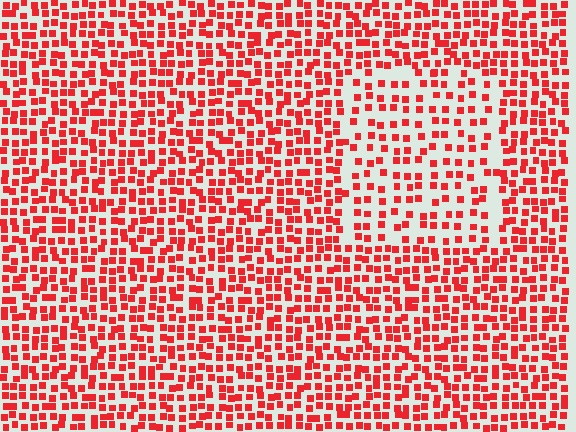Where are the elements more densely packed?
The elements are more densely packed outside the rectangle boundary.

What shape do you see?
I see a rectangle.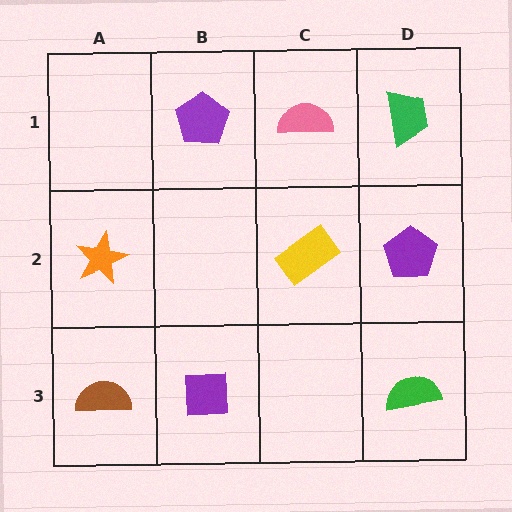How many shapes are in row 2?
3 shapes.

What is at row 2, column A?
An orange star.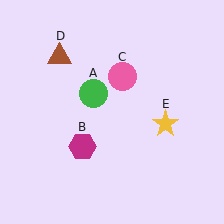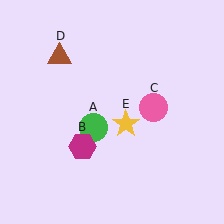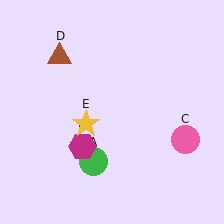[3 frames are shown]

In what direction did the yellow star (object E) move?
The yellow star (object E) moved left.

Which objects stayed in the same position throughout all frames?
Magenta hexagon (object B) and brown triangle (object D) remained stationary.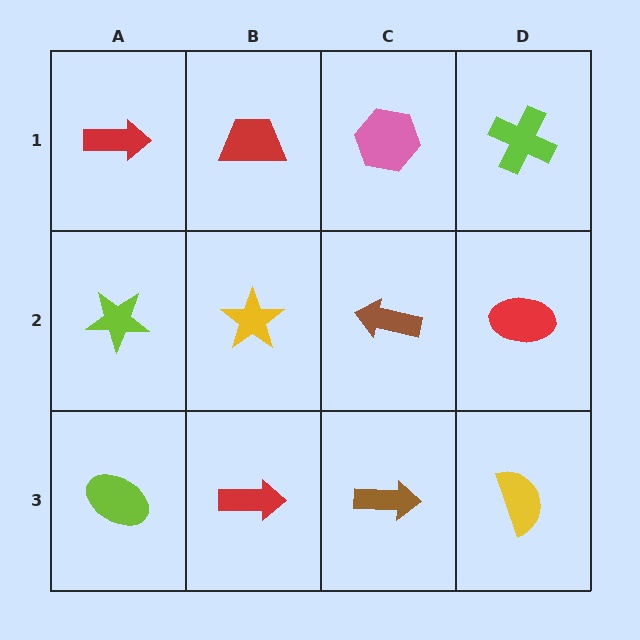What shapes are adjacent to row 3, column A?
A lime star (row 2, column A), a red arrow (row 3, column B).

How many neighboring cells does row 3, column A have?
2.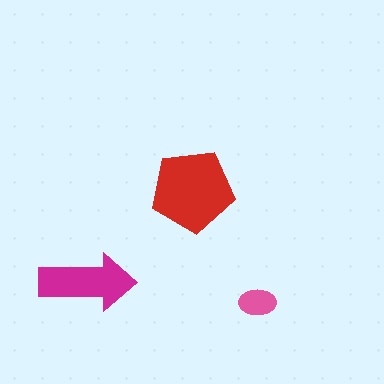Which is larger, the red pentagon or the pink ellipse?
The red pentagon.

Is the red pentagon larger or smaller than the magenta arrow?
Larger.